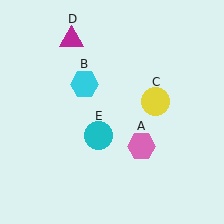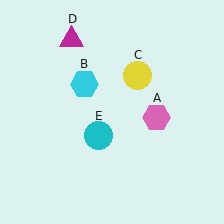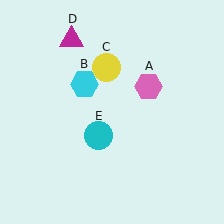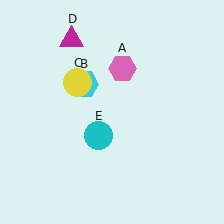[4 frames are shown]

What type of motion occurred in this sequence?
The pink hexagon (object A), yellow circle (object C) rotated counterclockwise around the center of the scene.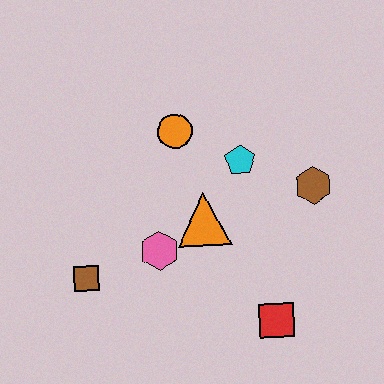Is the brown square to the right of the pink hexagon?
No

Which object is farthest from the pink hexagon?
The brown hexagon is farthest from the pink hexagon.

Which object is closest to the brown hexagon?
The cyan pentagon is closest to the brown hexagon.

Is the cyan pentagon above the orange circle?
No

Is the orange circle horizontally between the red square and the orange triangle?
No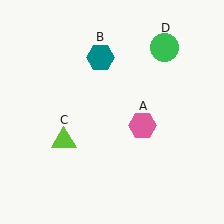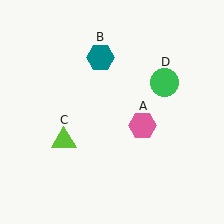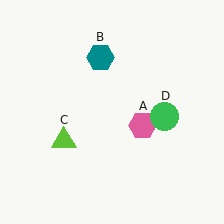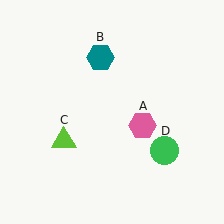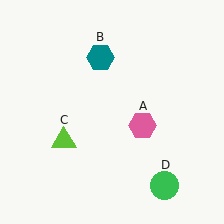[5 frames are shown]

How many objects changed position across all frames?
1 object changed position: green circle (object D).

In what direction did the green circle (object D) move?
The green circle (object D) moved down.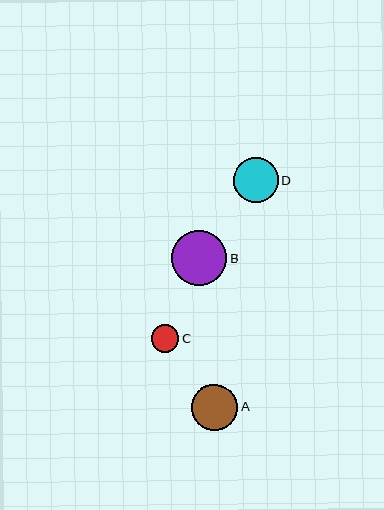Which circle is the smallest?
Circle C is the smallest with a size of approximately 27 pixels.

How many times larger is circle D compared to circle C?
Circle D is approximately 1.6 times the size of circle C.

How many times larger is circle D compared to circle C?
Circle D is approximately 1.6 times the size of circle C.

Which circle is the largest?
Circle B is the largest with a size of approximately 56 pixels.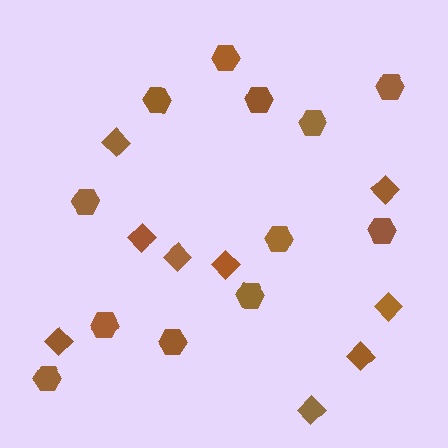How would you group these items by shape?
There are 2 groups: one group of hexagons (12) and one group of diamonds (9).